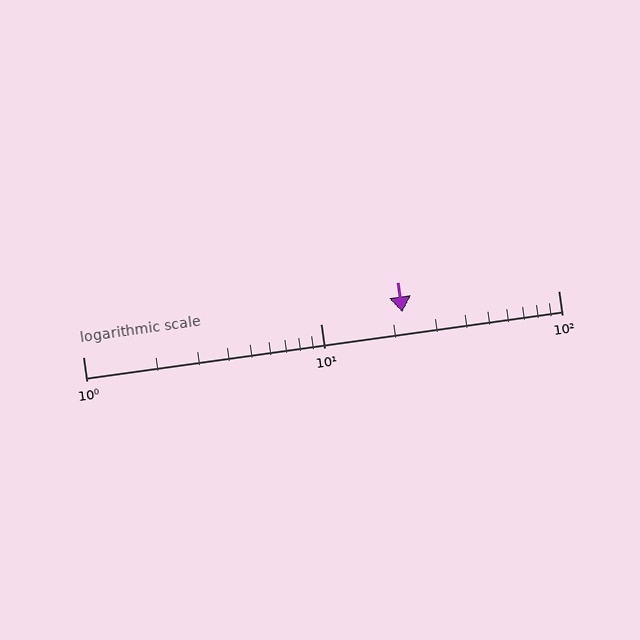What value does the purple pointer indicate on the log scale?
The pointer indicates approximately 22.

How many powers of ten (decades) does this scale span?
The scale spans 2 decades, from 1 to 100.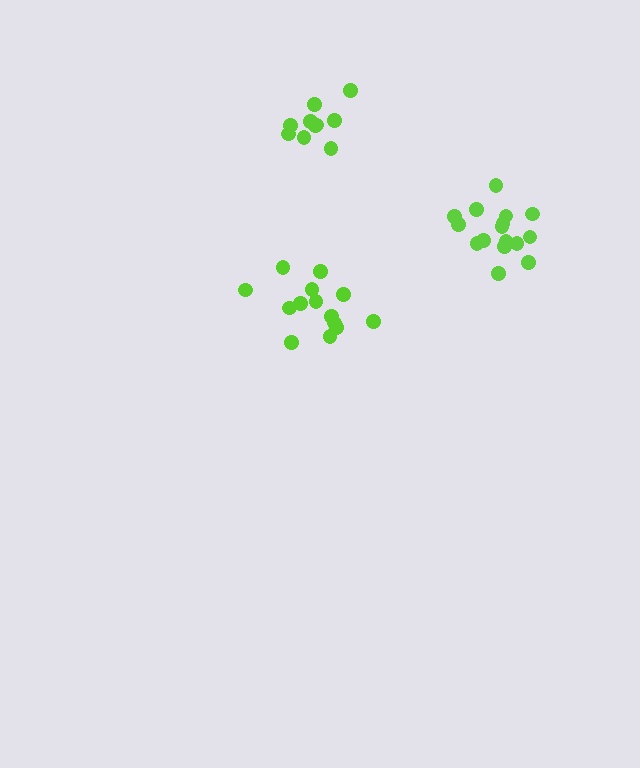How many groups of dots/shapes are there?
There are 3 groups.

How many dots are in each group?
Group 1: 16 dots, Group 2: 14 dots, Group 3: 10 dots (40 total).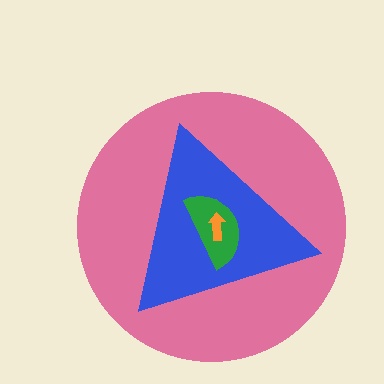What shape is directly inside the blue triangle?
The green semicircle.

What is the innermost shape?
The orange arrow.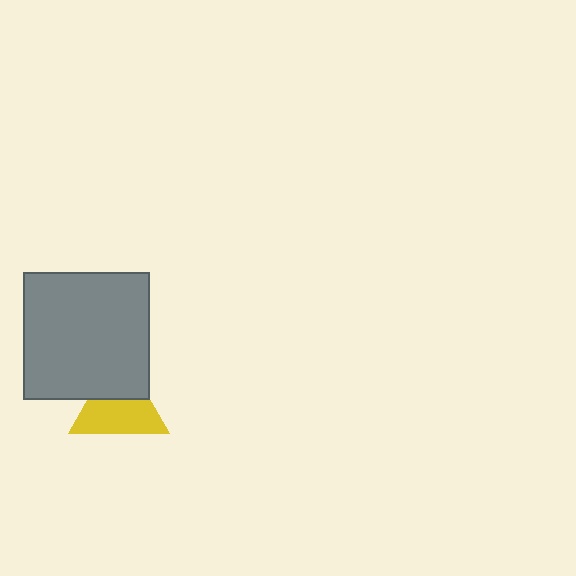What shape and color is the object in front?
The object in front is a gray square.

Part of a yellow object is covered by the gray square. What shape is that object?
It is a triangle.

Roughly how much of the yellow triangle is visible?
About half of it is visible (roughly 62%).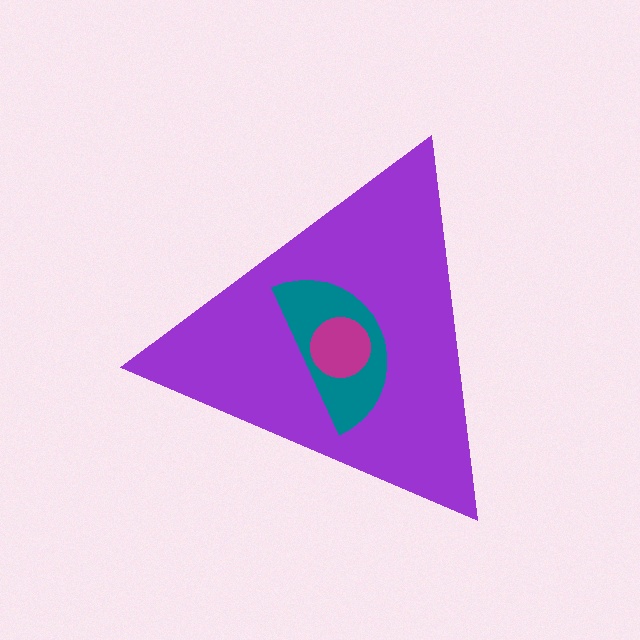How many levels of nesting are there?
3.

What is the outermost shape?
The purple triangle.